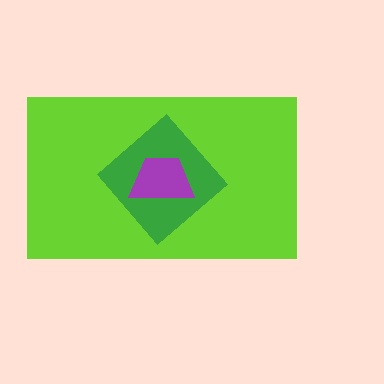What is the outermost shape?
The lime rectangle.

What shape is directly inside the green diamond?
The purple trapezoid.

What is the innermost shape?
The purple trapezoid.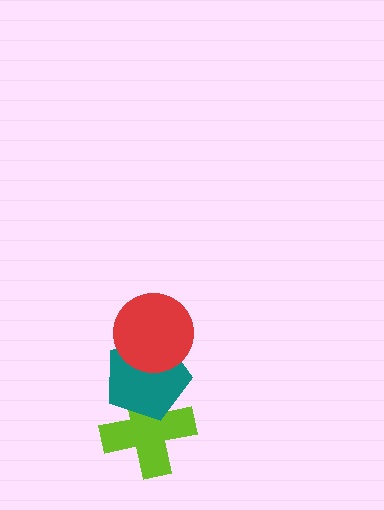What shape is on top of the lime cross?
The teal pentagon is on top of the lime cross.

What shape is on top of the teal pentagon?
The red circle is on top of the teal pentagon.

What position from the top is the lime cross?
The lime cross is 3rd from the top.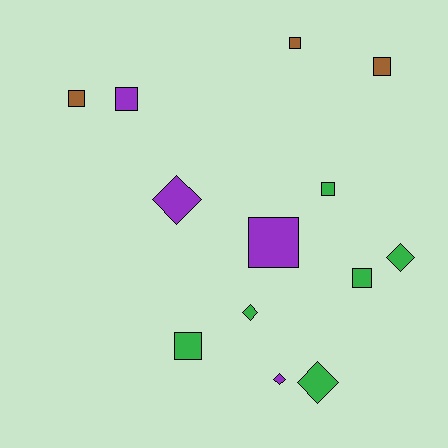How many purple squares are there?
There are 2 purple squares.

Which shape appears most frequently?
Square, with 8 objects.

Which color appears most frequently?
Green, with 6 objects.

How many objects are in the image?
There are 13 objects.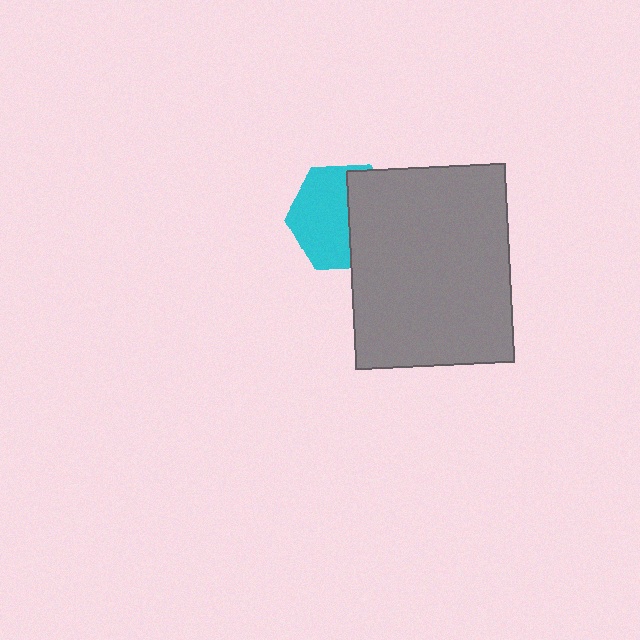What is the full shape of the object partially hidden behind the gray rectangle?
The partially hidden object is a cyan hexagon.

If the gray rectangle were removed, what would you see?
You would see the complete cyan hexagon.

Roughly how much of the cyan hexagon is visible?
About half of it is visible (roughly 57%).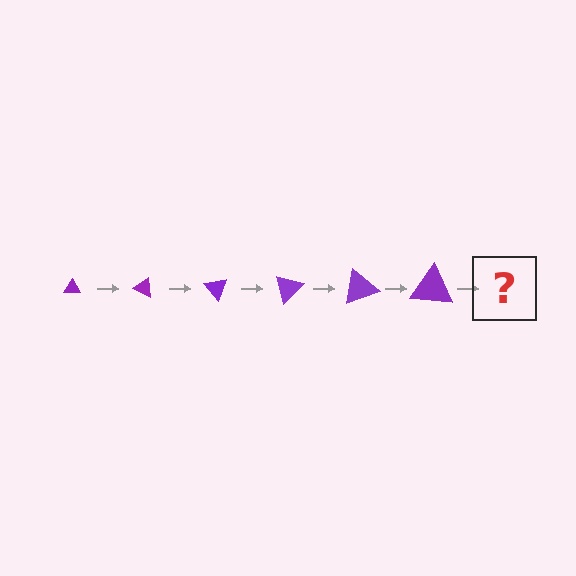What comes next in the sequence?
The next element should be a triangle, larger than the previous one and rotated 150 degrees from the start.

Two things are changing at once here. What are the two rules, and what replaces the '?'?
The two rules are that the triangle grows larger each step and it rotates 25 degrees each step. The '?' should be a triangle, larger than the previous one and rotated 150 degrees from the start.